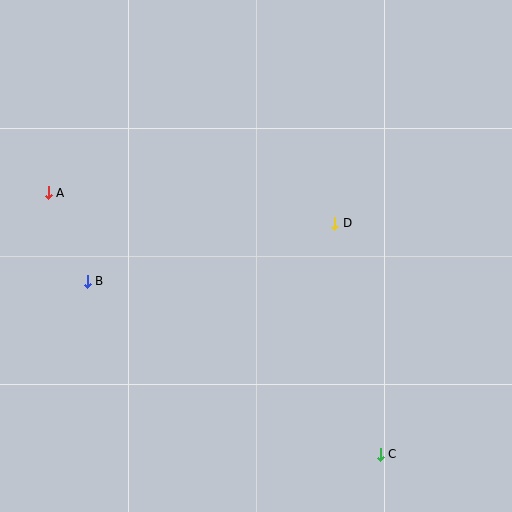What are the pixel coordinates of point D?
Point D is at (335, 223).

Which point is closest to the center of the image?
Point D at (335, 223) is closest to the center.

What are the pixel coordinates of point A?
Point A is at (48, 193).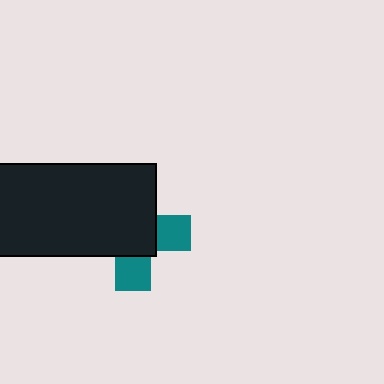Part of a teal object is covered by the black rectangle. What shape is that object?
It is a cross.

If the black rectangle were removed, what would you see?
You would see the complete teal cross.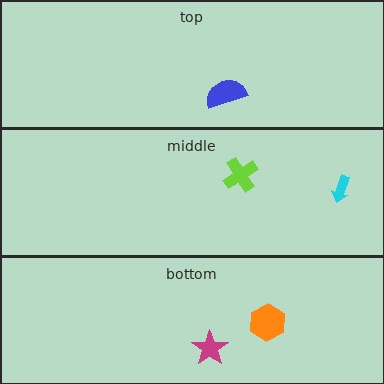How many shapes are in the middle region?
2.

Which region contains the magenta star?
The bottom region.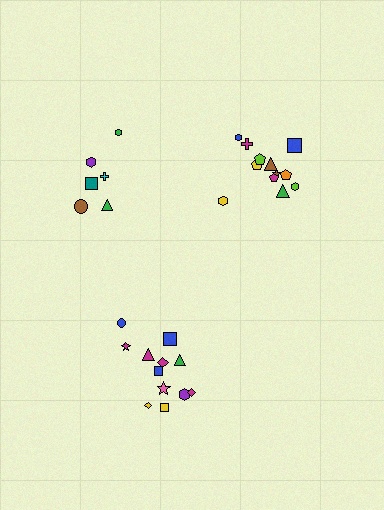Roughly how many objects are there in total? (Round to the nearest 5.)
Roughly 30 objects in total.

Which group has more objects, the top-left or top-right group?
The top-right group.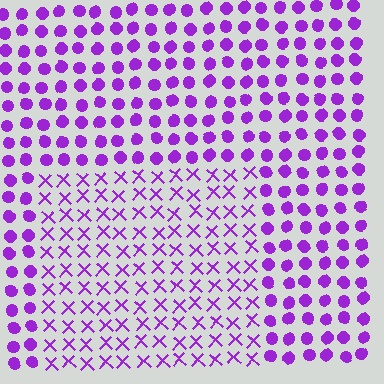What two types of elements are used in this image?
The image uses X marks inside the rectangle region and circles outside it.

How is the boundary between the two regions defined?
The boundary is defined by a change in element shape: X marks inside vs. circles outside. All elements share the same color and spacing.